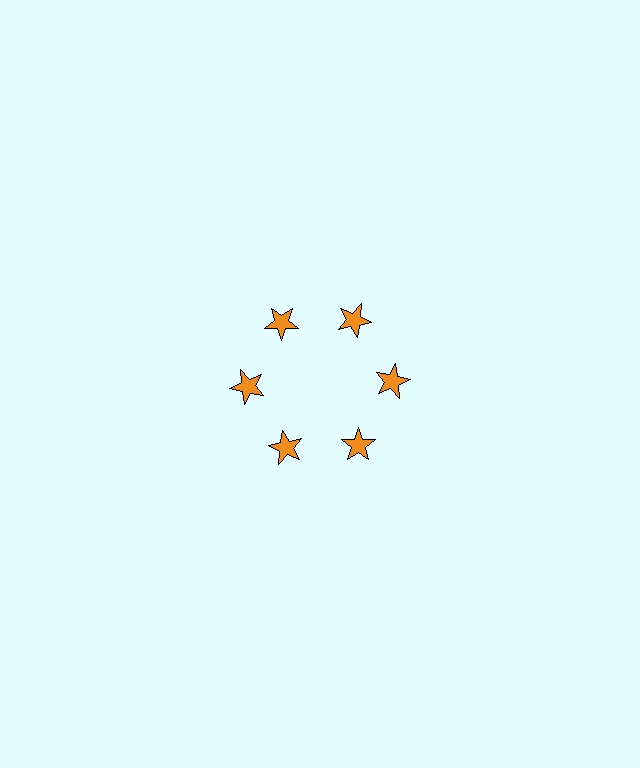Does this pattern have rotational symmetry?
Yes, this pattern has 6-fold rotational symmetry. It looks the same after rotating 60 degrees around the center.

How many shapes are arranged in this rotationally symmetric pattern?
There are 6 shapes, arranged in 6 groups of 1.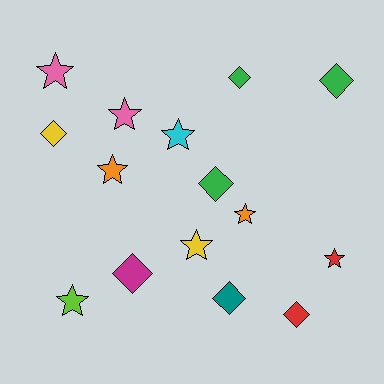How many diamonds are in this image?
There are 7 diamonds.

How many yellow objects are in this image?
There are 2 yellow objects.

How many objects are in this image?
There are 15 objects.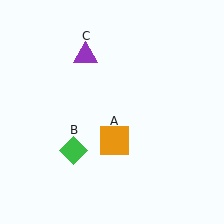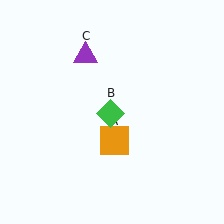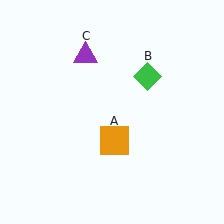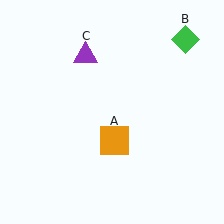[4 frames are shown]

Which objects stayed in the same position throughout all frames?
Orange square (object A) and purple triangle (object C) remained stationary.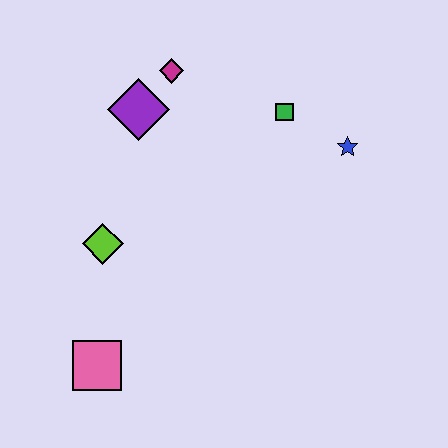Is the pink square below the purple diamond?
Yes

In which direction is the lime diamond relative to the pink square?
The lime diamond is above the pink square.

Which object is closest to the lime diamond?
The pink square is closest to the lime diamond.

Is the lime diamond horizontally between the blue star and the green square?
No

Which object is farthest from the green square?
The pink square is farthest from the green square.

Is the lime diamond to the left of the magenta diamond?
Yes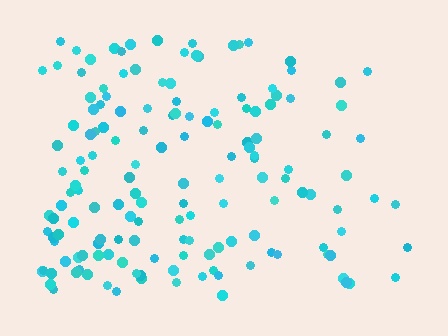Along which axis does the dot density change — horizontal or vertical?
Horizontal.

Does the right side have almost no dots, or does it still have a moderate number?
Still a moderate number, just noticeably fewer than the left.